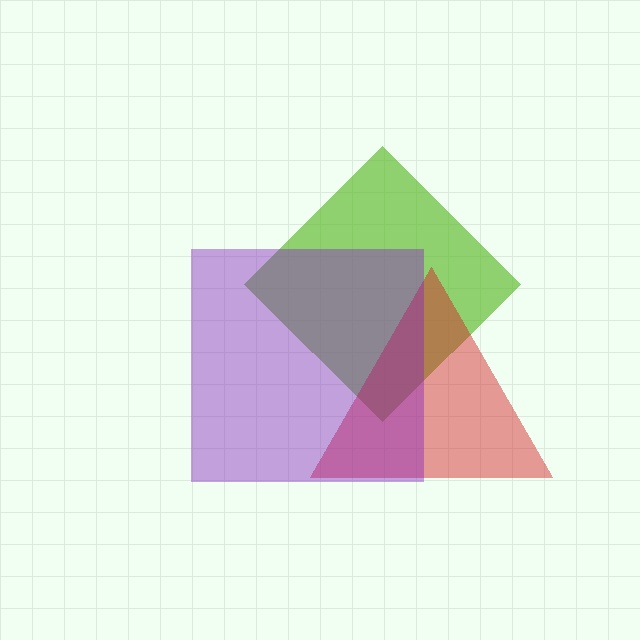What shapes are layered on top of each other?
The layered shapes are: a lime diamond, a red triangle, a purple square.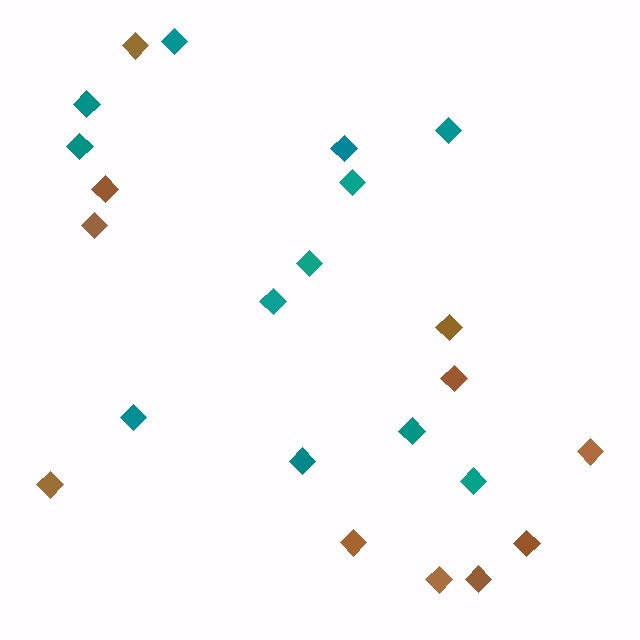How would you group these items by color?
There are 2 groups: one group of teal diamonds (12) and one group of brown diamonds (11).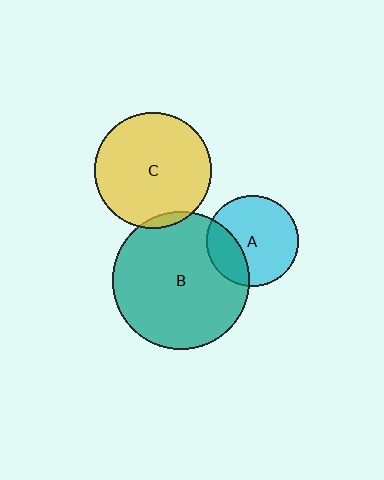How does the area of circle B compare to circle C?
Approximately 1.4 times.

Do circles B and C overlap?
Yes.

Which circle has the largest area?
Circle B (teal).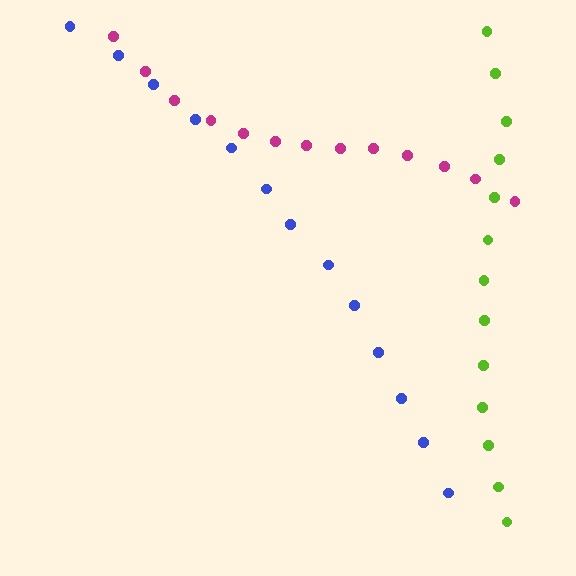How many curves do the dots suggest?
There are 3 distinct paths.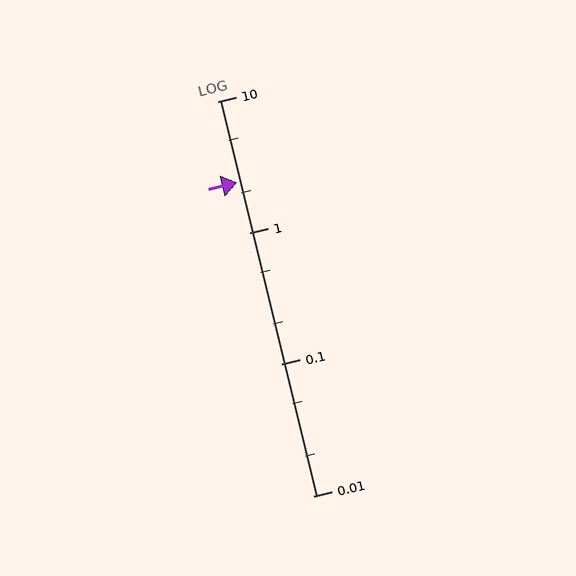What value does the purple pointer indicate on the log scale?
The pointer indicates approximately 2.4.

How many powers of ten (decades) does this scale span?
The scale spans 3 decades, from 0.01 to 10.